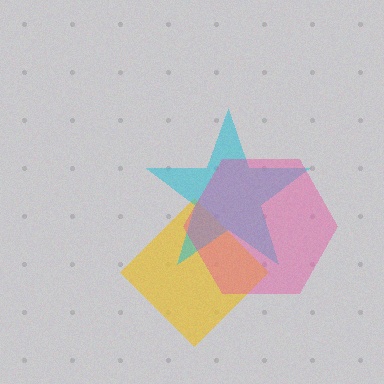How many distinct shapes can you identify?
There are 3 distinct shapes: a yellow diamond, a cyan star, a pink hexagon.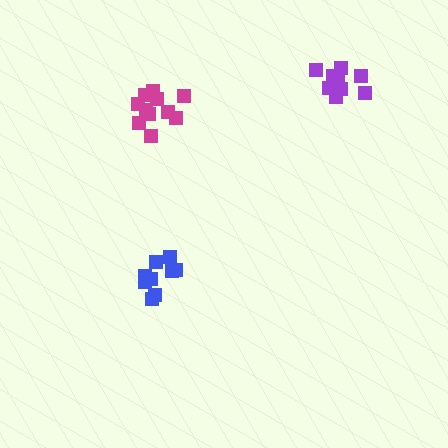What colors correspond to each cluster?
The clusters are colored: purple, blue, magenta.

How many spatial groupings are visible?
There are 3 spatial groupings.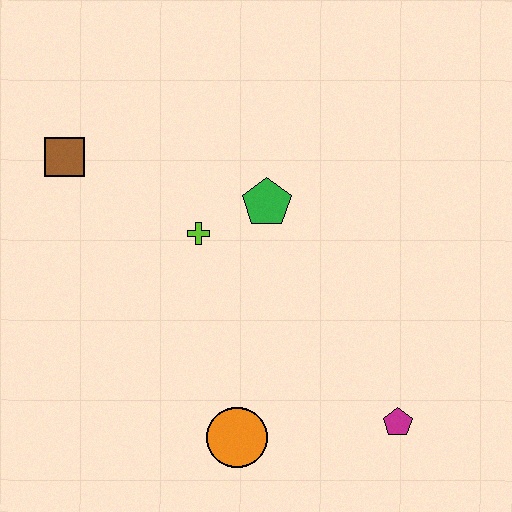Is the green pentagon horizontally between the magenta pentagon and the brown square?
Yes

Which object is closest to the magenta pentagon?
The orange circle is closest to the magenta pentagon.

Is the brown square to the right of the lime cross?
No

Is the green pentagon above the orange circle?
Yes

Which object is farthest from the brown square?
The magenta pentagon is farthest from the brown square.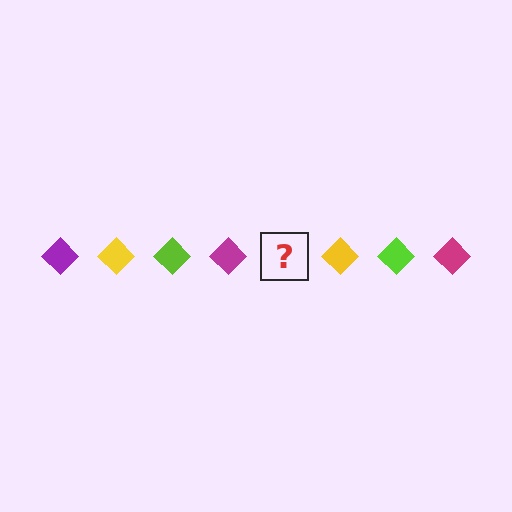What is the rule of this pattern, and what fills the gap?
The rule is that the pattern cycles through purple, yellow, lime, magenta diamonds. The gap should be filled with a purple diamond.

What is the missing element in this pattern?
The missing element is a purple diamond.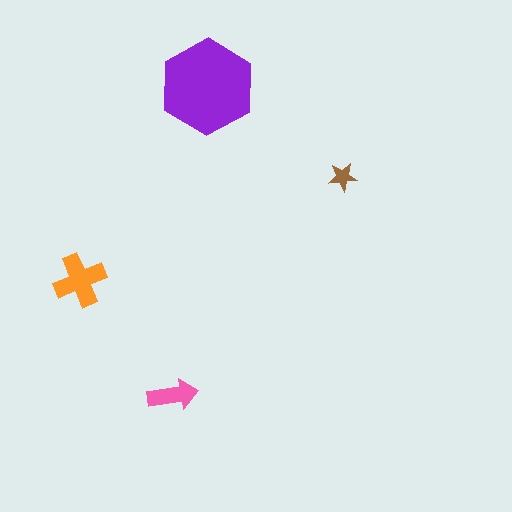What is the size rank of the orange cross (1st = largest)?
2nd.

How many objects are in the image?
There are 4 objects in the image.